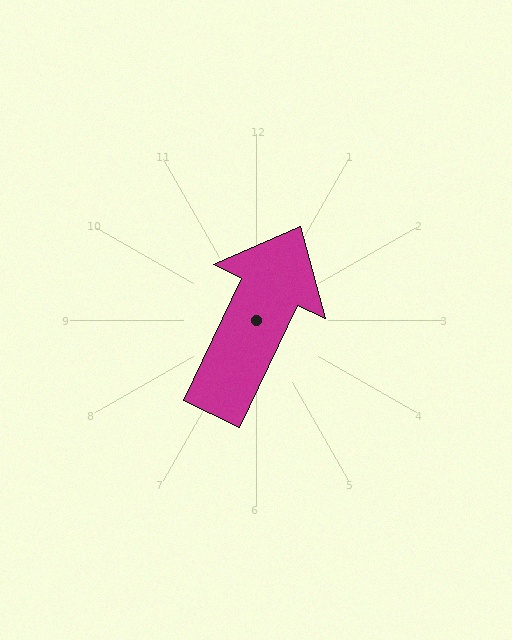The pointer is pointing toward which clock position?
Roughly 1 o'clock.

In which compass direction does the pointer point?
Northeast.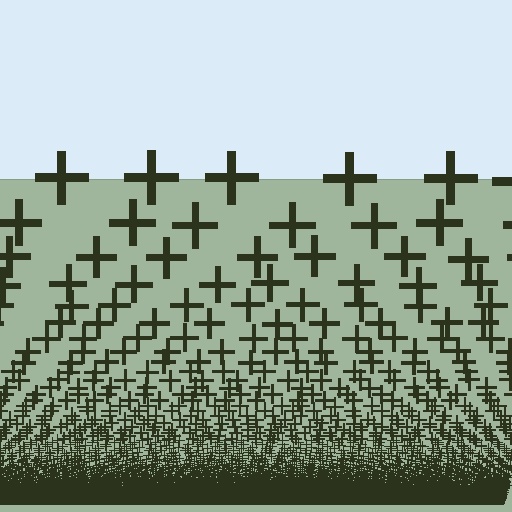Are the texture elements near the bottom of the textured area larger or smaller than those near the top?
Smaller. The gradient is inverted — elements near the bottom are smaller and denser.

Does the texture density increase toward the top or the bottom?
Density increases toward the bottom.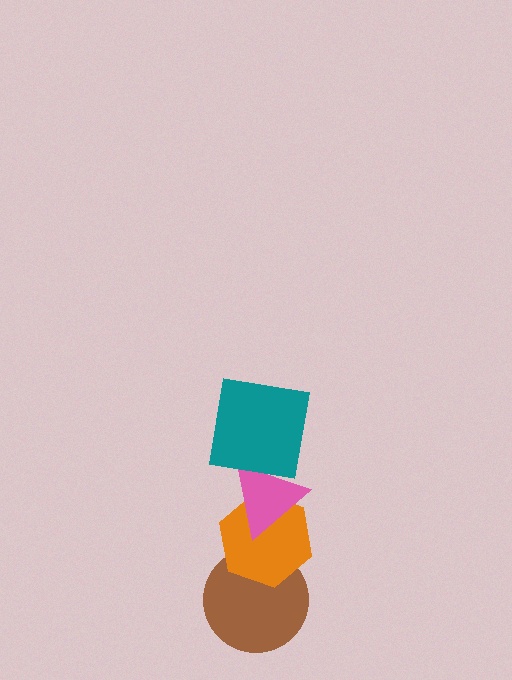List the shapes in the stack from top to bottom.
From top to bottom: the teal square, the pink triangle, the orange hexagon, the brown circle.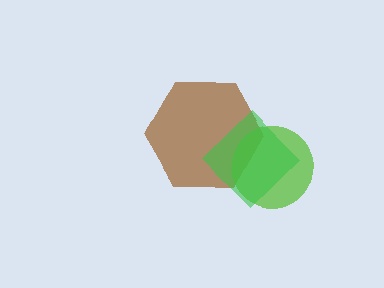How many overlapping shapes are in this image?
There are 3 overlapping shapes in the image.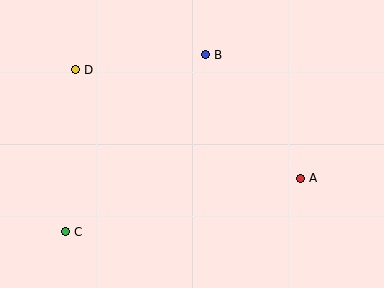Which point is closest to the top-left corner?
Point D is closest to the top-left corner.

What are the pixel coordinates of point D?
Point D is at (76, 70).